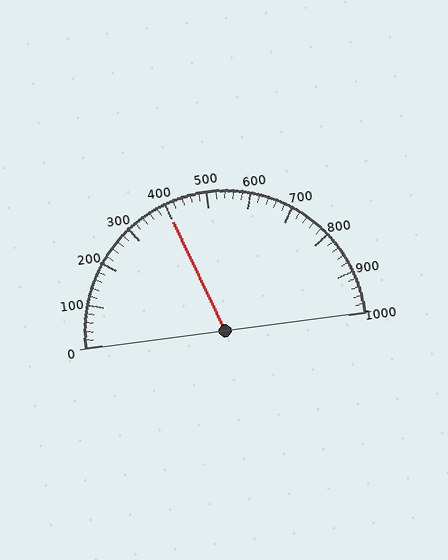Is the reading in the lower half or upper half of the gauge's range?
The reading is in the lower half of the range (0 to 1000).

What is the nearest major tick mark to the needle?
The nearest major tick mark is 400.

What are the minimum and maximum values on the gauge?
The gauge ranges from 0 to 1000.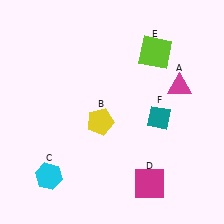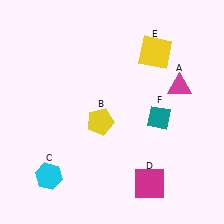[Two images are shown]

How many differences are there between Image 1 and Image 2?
There is 1 difference between the two images.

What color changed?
The square (E) changed from lime in Image 1 to yellow in Image 2.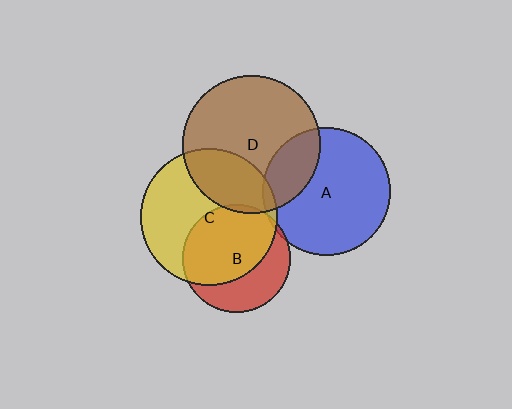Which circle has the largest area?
Circle D (brown).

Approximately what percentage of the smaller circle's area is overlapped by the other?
Approximately 25%.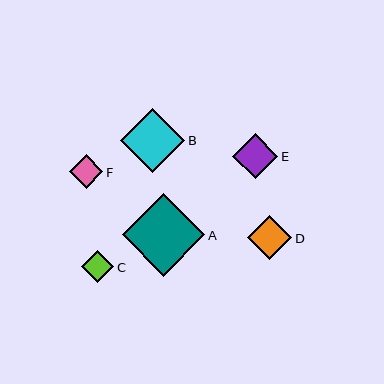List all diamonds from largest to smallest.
From largest to smallest: A, B, E, D, F, C.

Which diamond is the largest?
Diamond A is the largest with a size of approximately 83 pixels.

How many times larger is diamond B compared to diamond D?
Diamond B is approximately 1.5 times the size of diamond D.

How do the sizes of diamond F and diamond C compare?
Diamond F and diamond C are approximately the same size.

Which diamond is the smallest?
Diamond C is the smallest with a size of approximately 32 pixels.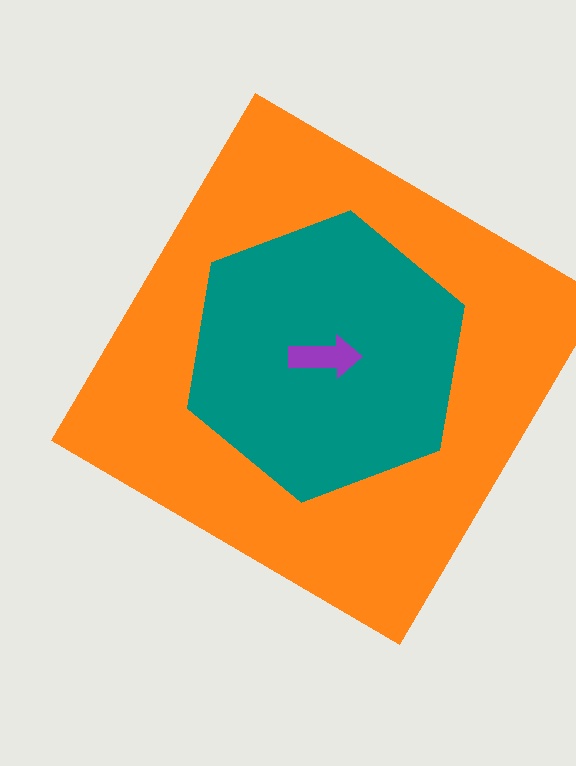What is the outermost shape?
The orange diamond.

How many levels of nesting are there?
3.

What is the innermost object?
The purple arrow.